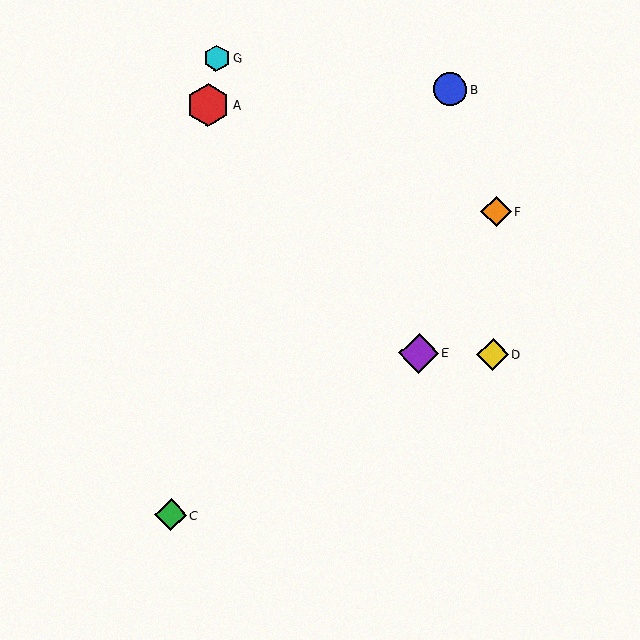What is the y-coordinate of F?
Object F is at y≈212.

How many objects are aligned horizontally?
2 objects (D, E) are aligned horizontally.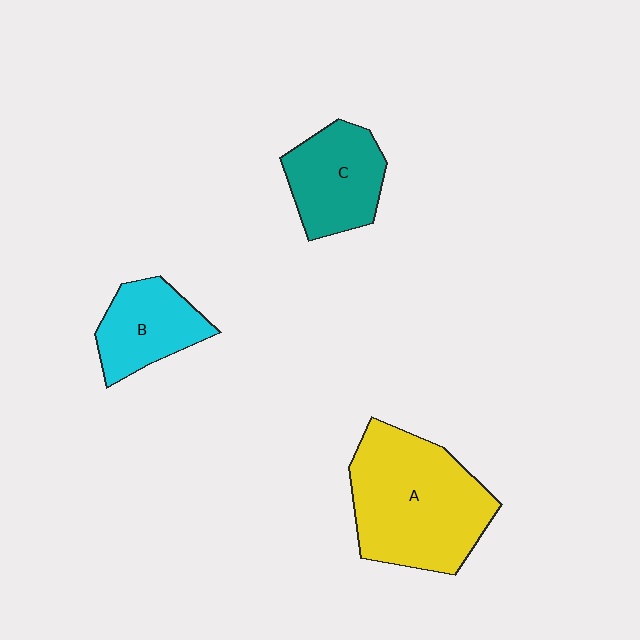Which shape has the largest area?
Shape A (yellow).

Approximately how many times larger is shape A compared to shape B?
Approximately 2.0 times.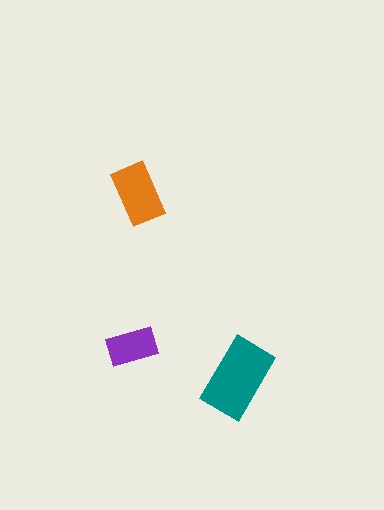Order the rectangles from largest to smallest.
the teal one, the orange one, the purple one.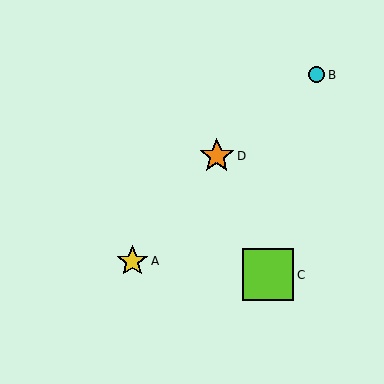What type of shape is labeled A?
Shape A is a yellow star.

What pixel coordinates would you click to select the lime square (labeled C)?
Click at (268, 275) to select the lime square C.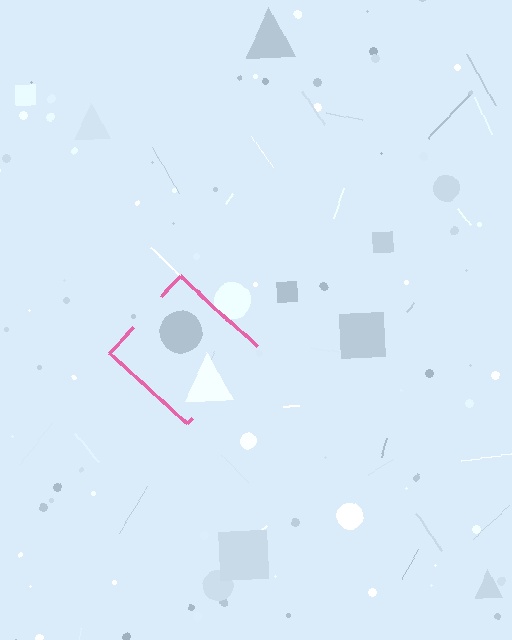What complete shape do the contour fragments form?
The contour fragments form a diamond.